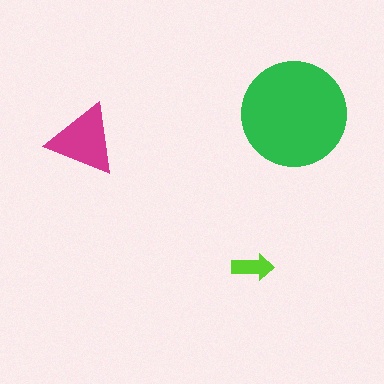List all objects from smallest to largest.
The lime arrow, the magenta triangle, the green circle.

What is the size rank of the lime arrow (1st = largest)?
3rd.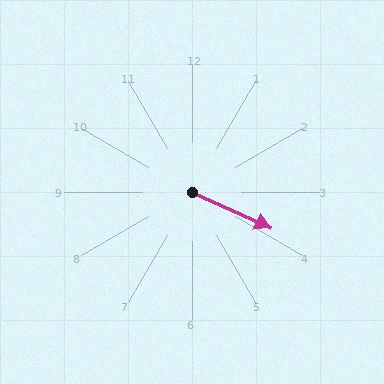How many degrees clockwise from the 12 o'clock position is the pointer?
Approximately 114 degrees.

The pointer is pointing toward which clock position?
Roughly 4 o'clock.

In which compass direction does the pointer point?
Southeast.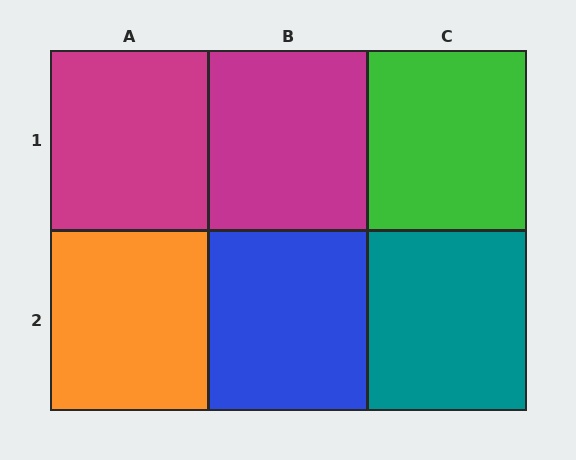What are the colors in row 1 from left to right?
Magenta, magenta, green.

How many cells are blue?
1 cell is blue.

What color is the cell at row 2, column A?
Orange.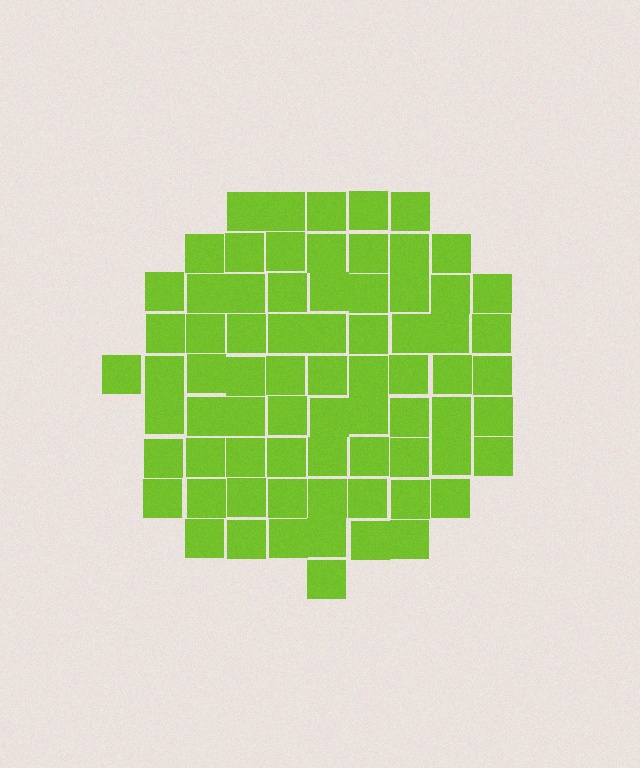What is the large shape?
The large shape is a circle.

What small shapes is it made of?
It is made of small squares.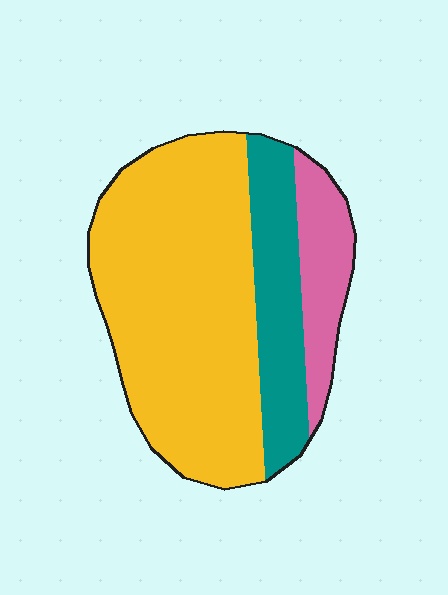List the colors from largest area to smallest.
From largest to smallest: yellow, teal, pink.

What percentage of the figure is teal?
Teal covers around 20% of the figure.